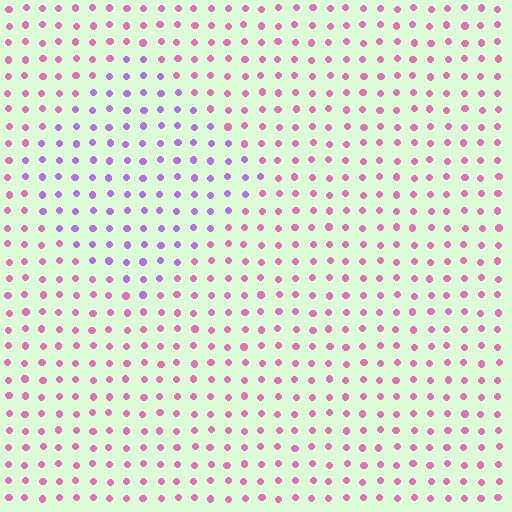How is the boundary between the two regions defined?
The boundary is defined purely by a slight shift in hue (about 45 degrees). Spacing, size, and orientation are identical on both sides.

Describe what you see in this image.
The image is filled with small pink elements in a uniform arrangement. A diamond-shaped region is visible where the elements are tinted to a slightly different hue, forming a subtle color boundary.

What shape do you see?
I see a diamond.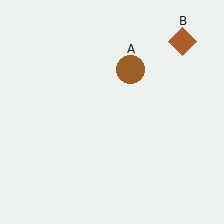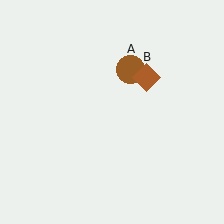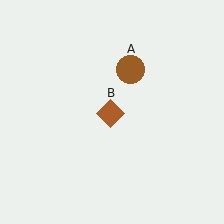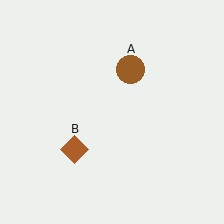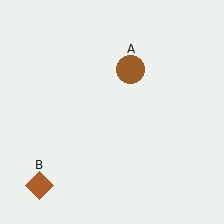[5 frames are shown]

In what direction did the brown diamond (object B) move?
The brown diamond (object B) moved down and to the left.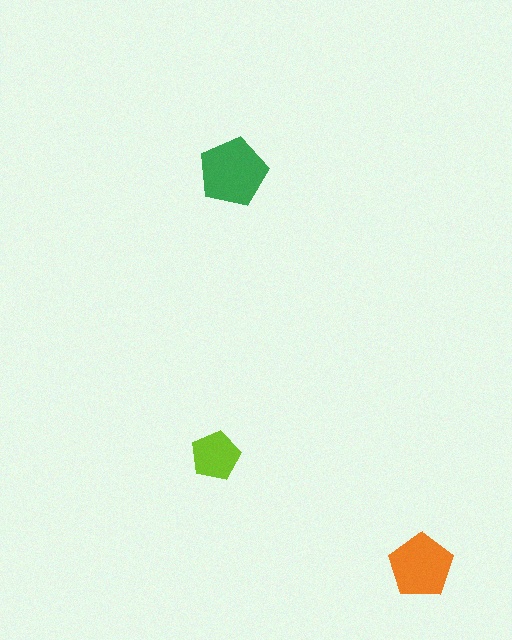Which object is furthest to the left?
The lime pentagon is leftmost.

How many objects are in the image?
There are 3 objects in the image.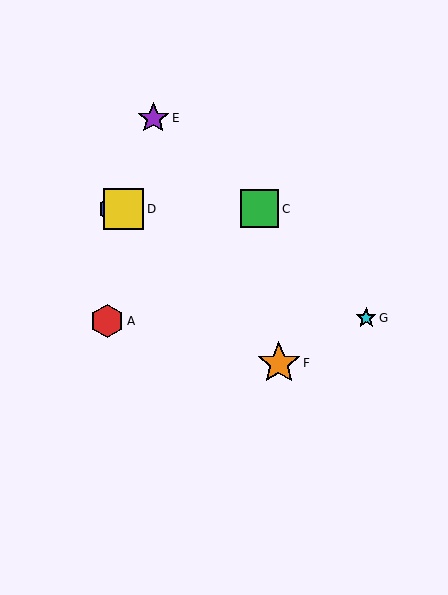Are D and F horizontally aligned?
No, D is at y≈209 and F is at y≈363.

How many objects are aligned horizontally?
3 objects (B, C, D) are aligned horizontally.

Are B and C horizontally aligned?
Yes, both are at y≈209.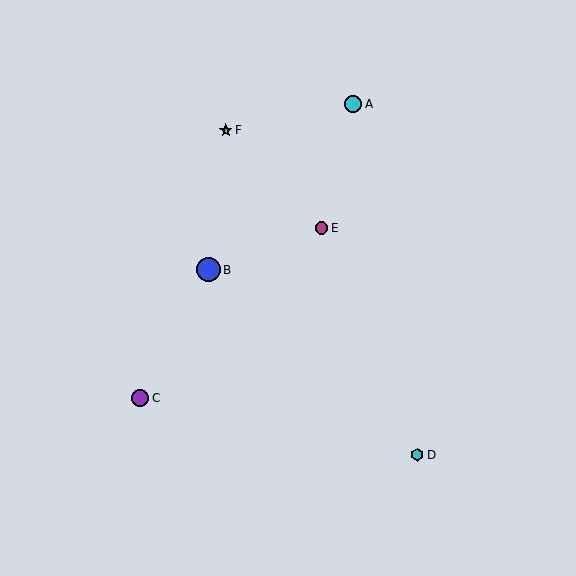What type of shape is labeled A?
Shape A is a cyan circle.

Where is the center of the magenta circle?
The center of the magenta circle is at (322, 228).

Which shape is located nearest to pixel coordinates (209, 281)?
The blue circle (labeled B) at (208, 270) is nearest to that location.